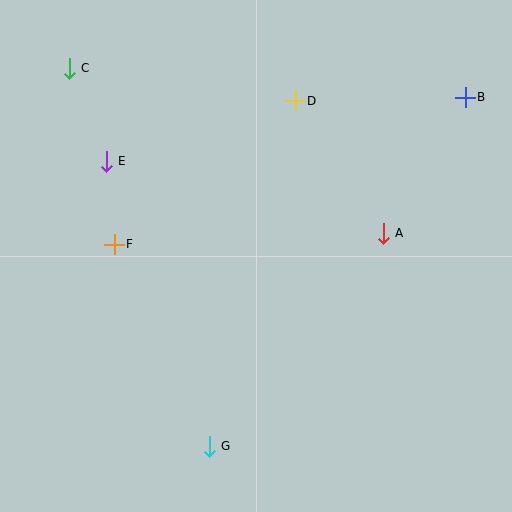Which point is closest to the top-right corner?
Point B is closest to the top-right corner.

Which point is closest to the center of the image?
Point A at (383, 233) is closest to the center.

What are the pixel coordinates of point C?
Point C is at (69, 68).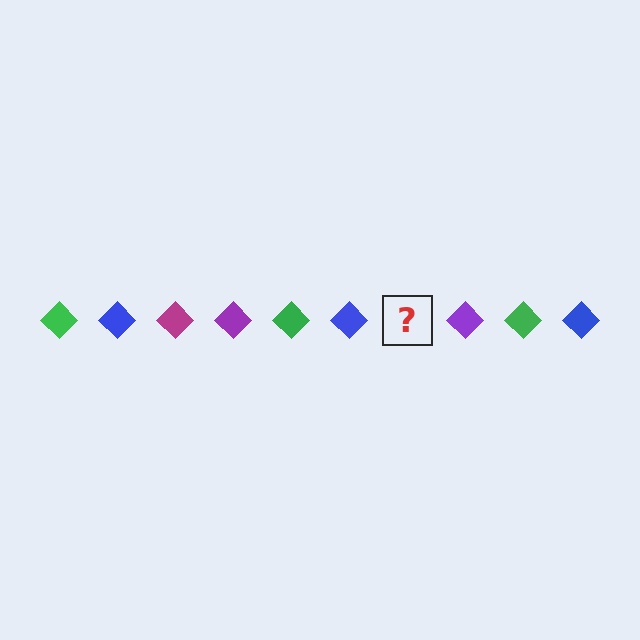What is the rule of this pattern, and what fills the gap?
The rule is that the pattern cycles through green, blue, magenta, purple diamonds. The gap should be filled with a magenta diamond.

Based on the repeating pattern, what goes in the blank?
The blank should be a magenta diamond.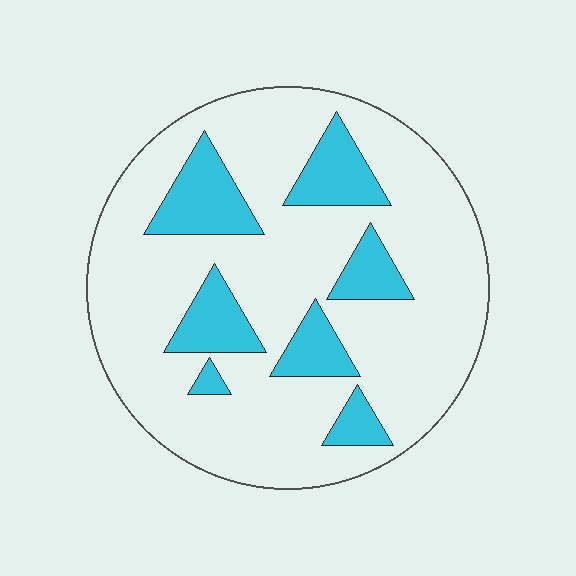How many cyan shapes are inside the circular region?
7.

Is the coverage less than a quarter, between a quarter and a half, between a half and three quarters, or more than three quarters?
Less than a quarter.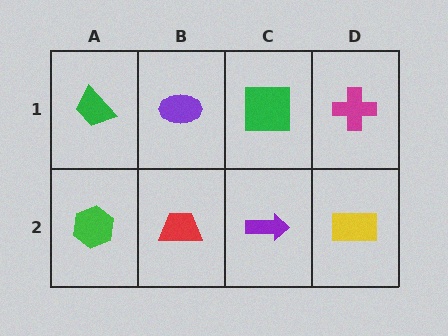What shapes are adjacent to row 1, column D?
A yellow rectangle (row 2, column D), a green square (row 1, column C).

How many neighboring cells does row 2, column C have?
3.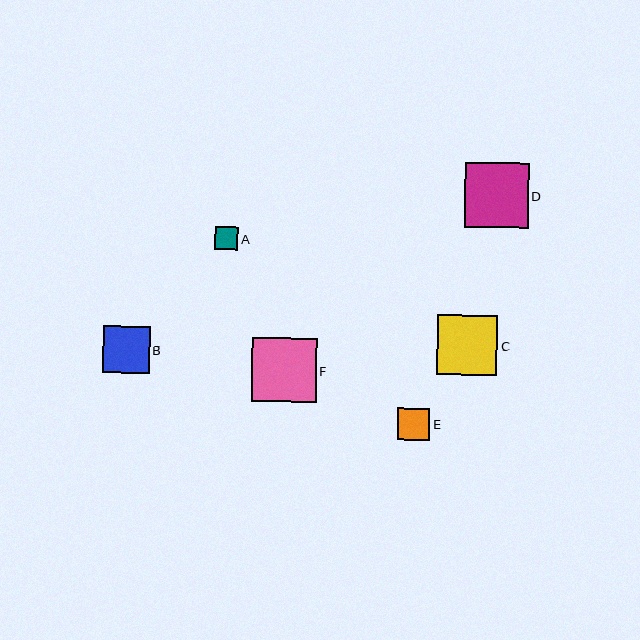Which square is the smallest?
Square A is the smallest with a size of approximately 23 pixels.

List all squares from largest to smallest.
From largest to smallest: F, D, C, B, E, A.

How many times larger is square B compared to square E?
Square B is approximately 1.4 times the size of square E.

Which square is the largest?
Square F is the largest with a size of approximately 64 pixels.